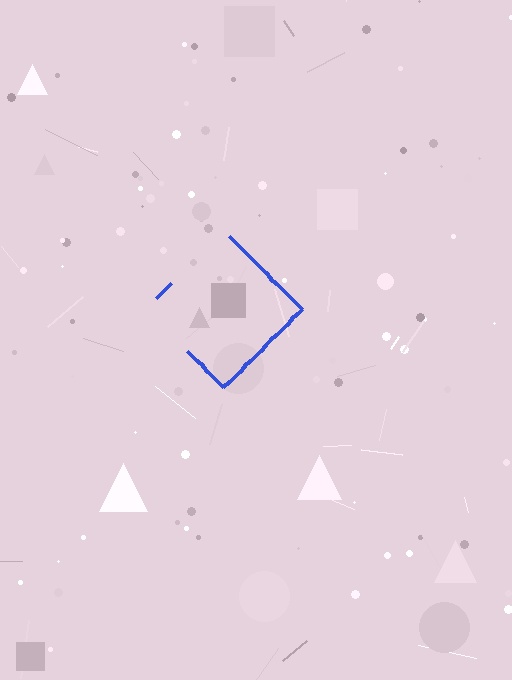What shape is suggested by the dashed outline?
The dashed outline suggests a diamond.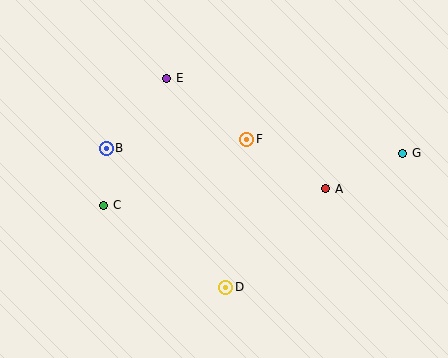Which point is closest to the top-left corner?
Point B is closest to the top-left corner.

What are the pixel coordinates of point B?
Point B is at (106, 148).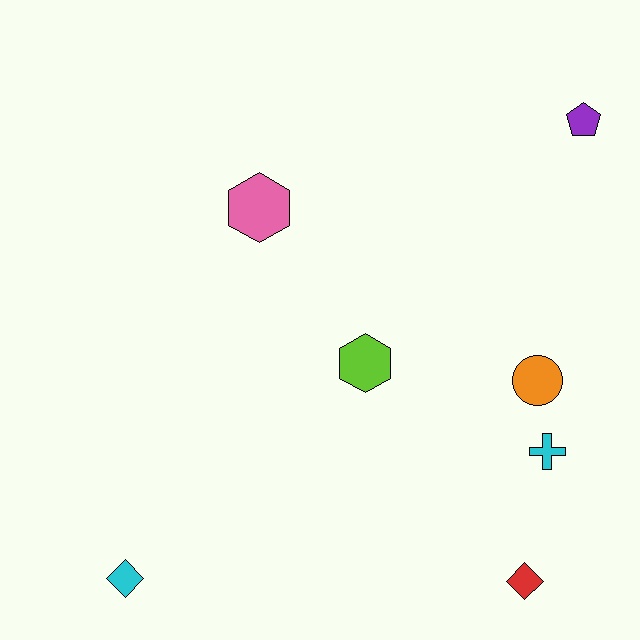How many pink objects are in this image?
There is 1 pink object.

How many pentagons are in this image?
There is 1 pentagon.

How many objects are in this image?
There are 7 objects.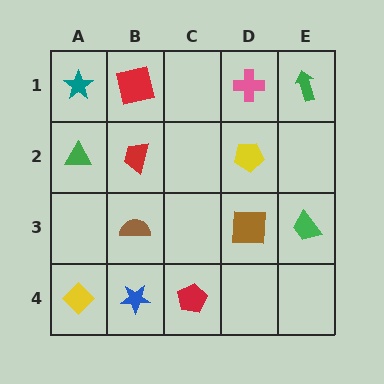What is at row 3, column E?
A green trapezoid.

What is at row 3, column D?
A brown square.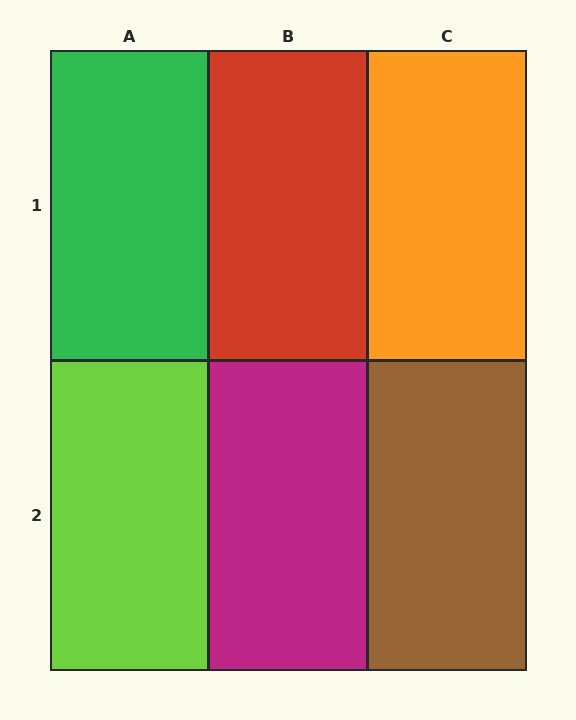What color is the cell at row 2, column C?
Brown.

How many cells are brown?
1 cell is brown.